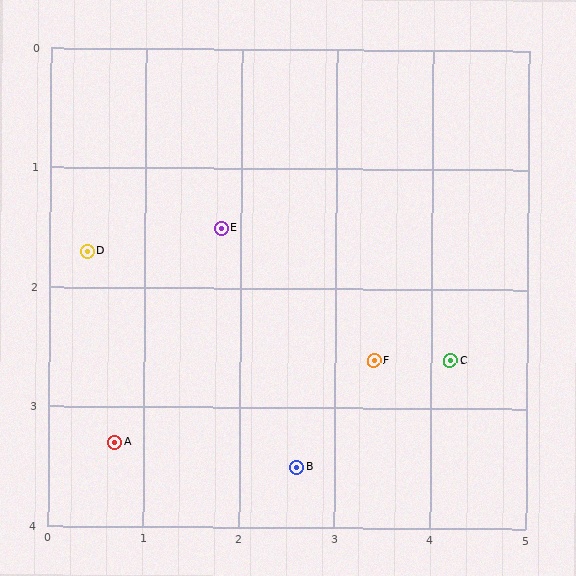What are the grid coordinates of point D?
Point D is at approximately (0.4, 1.7).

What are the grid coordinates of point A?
Point A is at approximately (0.7, 3.3).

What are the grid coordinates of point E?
Point E is at approximately (1.8, 1.5).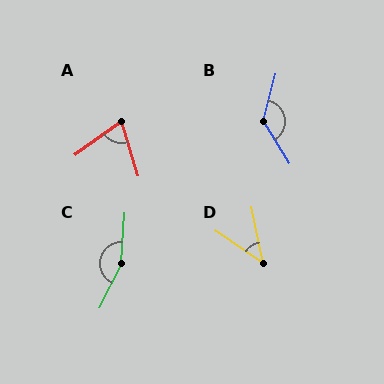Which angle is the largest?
C, at approximately 157 degrees.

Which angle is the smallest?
D, at approximately 44 degrees.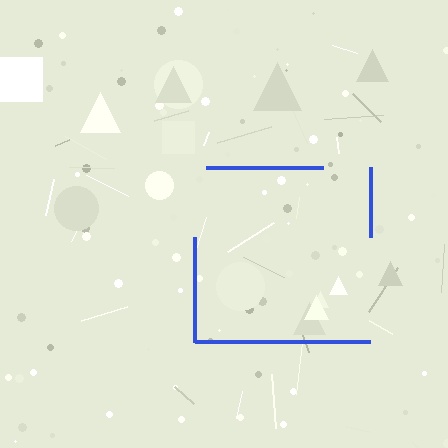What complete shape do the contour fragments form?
The contour fragments form a square.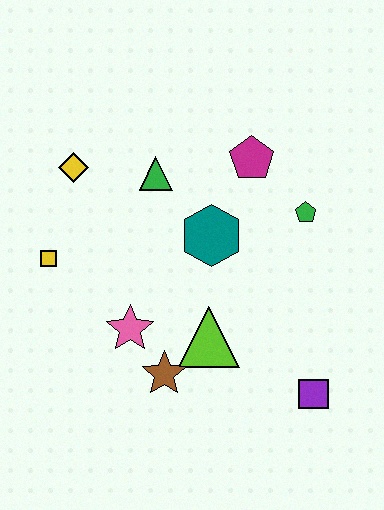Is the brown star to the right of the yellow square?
Yes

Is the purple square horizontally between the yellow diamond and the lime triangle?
No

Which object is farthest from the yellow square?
The purple square is farthest from the yellow square.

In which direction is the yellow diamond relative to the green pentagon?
The yellow diamond is to the left of the green pentagon.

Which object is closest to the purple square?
The lime triangle is closest to the purple square.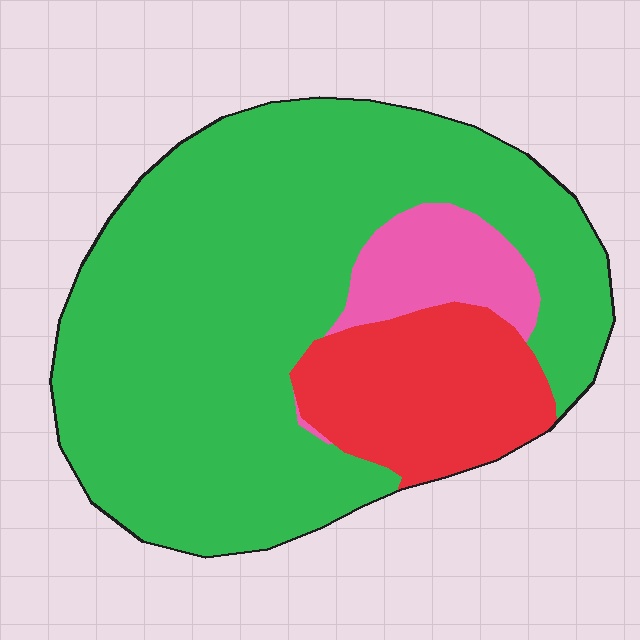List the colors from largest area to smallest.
From largest to smallest: green, red, pink.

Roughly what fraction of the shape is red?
Red covers roughly 20% of the shape.